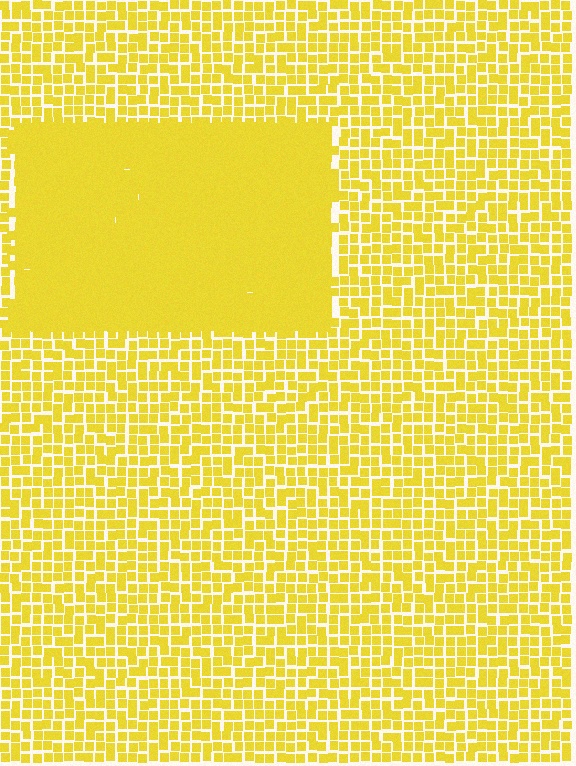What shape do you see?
I see a rectangle.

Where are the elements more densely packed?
The elements are more densely packed inside the rectangle boundary.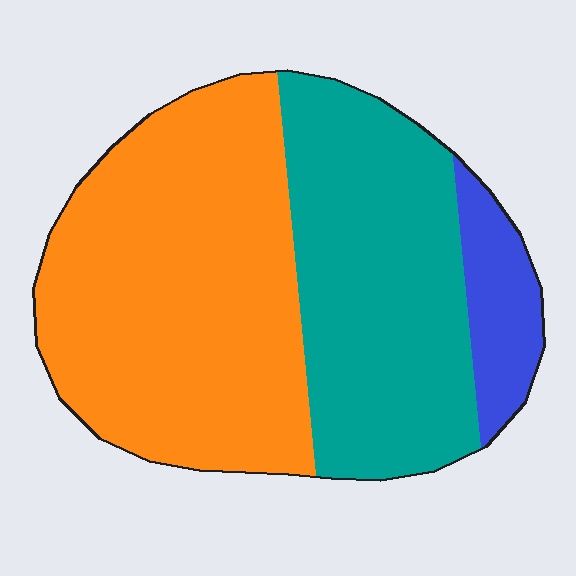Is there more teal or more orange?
Orange.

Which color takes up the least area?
Blue, at roughly 10%.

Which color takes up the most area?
Orange, at roughly 50%.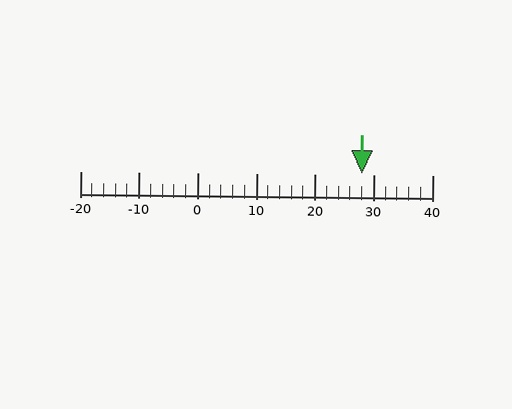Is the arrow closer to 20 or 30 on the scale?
The arrow is closer to 30.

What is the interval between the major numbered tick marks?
The major tick marks are spaced 10 units apart.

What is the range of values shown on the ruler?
The ruler shows values from -20 to 40.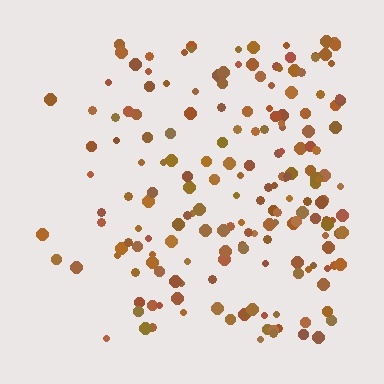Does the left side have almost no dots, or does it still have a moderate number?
Still a moderate number, just noticeably fewer than the right.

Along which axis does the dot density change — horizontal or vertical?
Horizontal.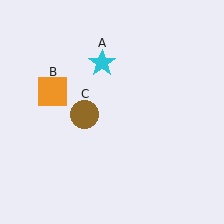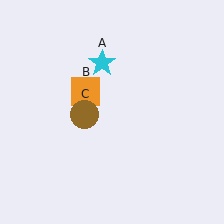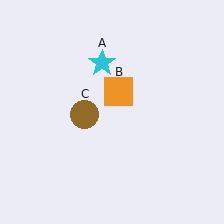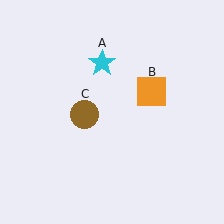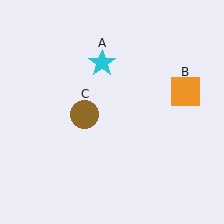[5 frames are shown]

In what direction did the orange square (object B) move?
The orange square (object B) moved right.